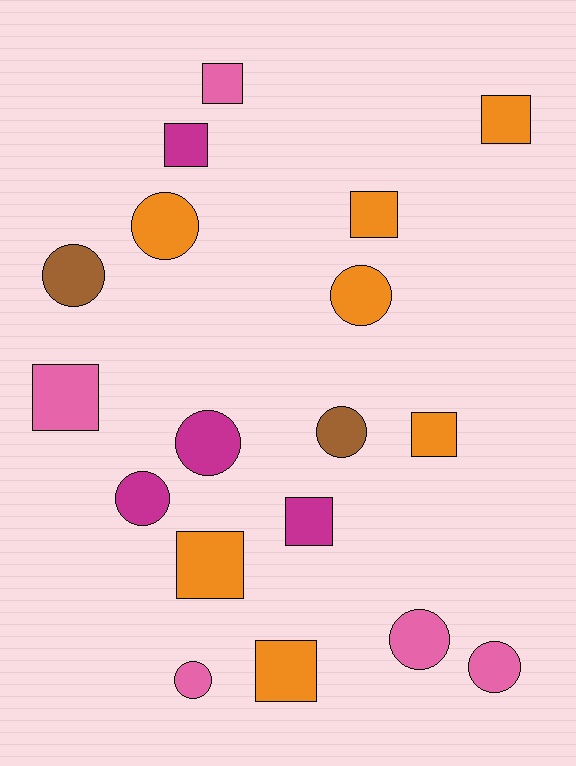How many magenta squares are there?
There are 2 magenta squares.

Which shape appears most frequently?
Circle, with 9 objects.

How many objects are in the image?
There are 18 objects.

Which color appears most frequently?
Orange, with 7 objects.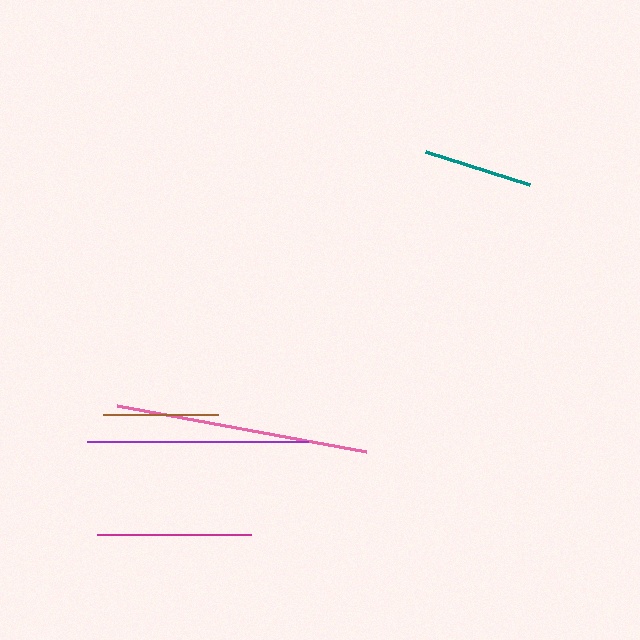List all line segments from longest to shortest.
From longest to shortest: pink, purple, magenta, brown, teal.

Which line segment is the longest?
The pink line is the longest at approximately 253 pixels.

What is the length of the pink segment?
The pink segment is approximately 253 pixels long.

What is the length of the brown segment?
The brown segment is approximately 115 pixels long.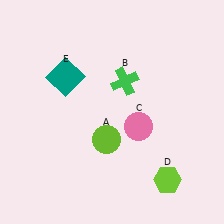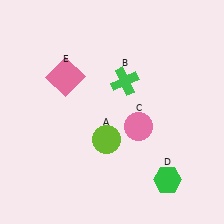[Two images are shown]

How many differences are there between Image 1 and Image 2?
There are 2 differences between the two images.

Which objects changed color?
D changed from lime to green. E changed from teal to pink.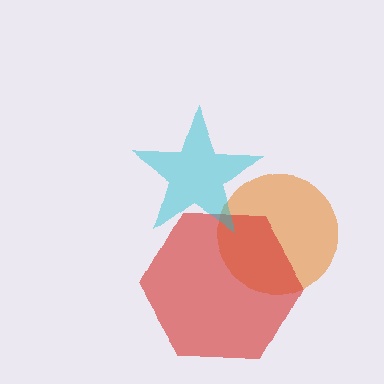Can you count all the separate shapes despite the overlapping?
Yes, there are 3 separate shapes.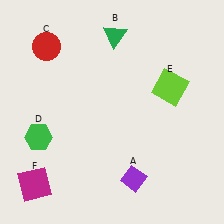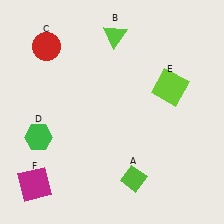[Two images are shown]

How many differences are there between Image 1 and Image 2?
There are 2 differences between the two images.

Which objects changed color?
A changed from purple to lime. B changed from green to lime.